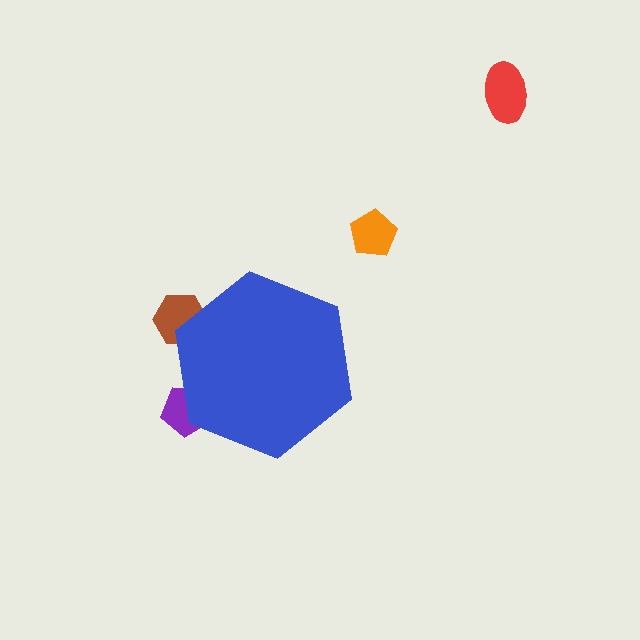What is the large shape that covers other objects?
A blue hexagon.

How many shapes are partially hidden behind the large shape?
2 shapes are partially hidden.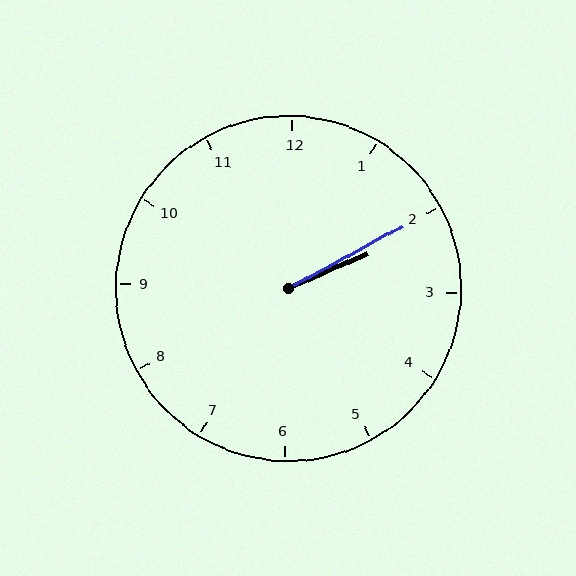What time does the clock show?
2:10.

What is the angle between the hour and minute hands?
Approximately 5 degrees.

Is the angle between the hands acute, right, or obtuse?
It is acute.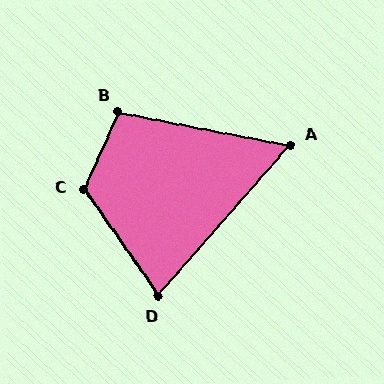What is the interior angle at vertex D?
Approximately 76 degrees (acute).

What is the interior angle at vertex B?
Approximately 104 degrees (obtuse).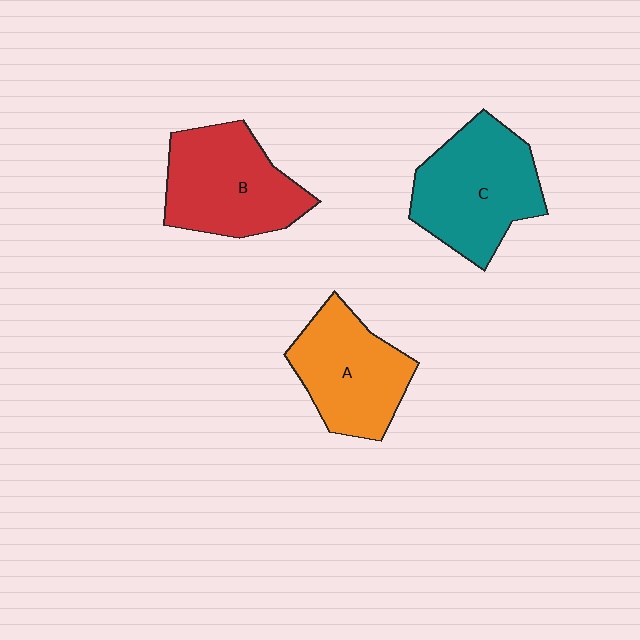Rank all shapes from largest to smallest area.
From largest to smallest: C (teal), B (red), A (orange).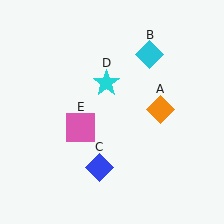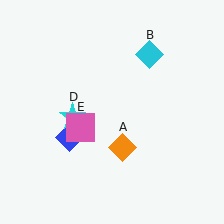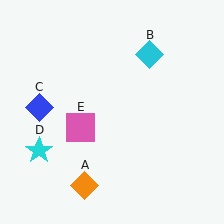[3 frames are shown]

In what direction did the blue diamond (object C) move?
The blue diamond (object C) moved up and to the left.